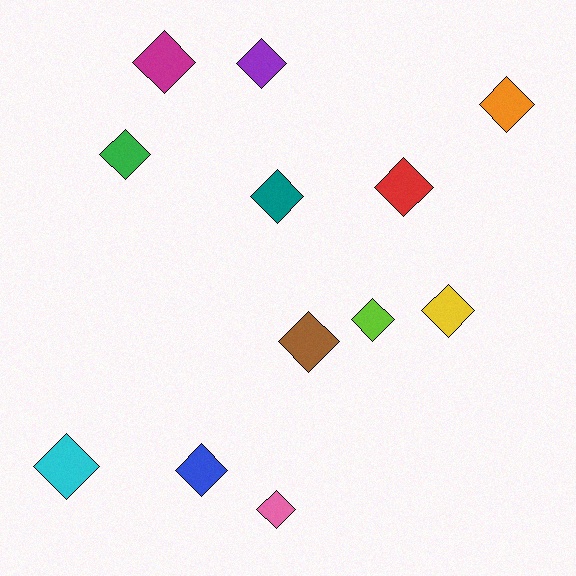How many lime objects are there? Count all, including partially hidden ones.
There is 1 lime object.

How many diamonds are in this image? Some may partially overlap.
There are 12 diamonds.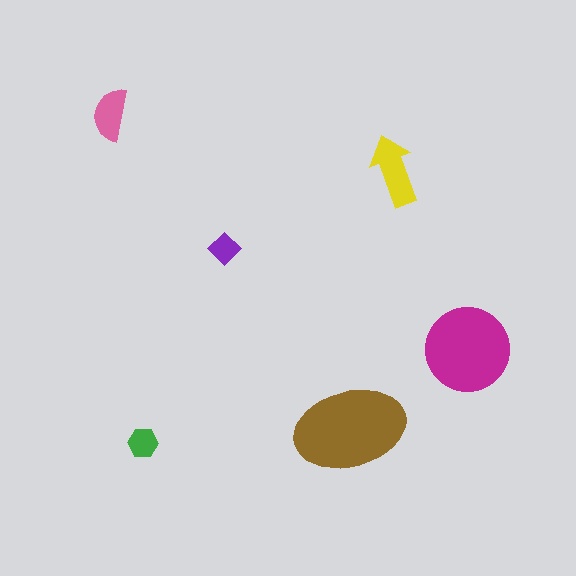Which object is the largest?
The brown ellipse.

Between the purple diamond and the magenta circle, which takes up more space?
The magenta circle.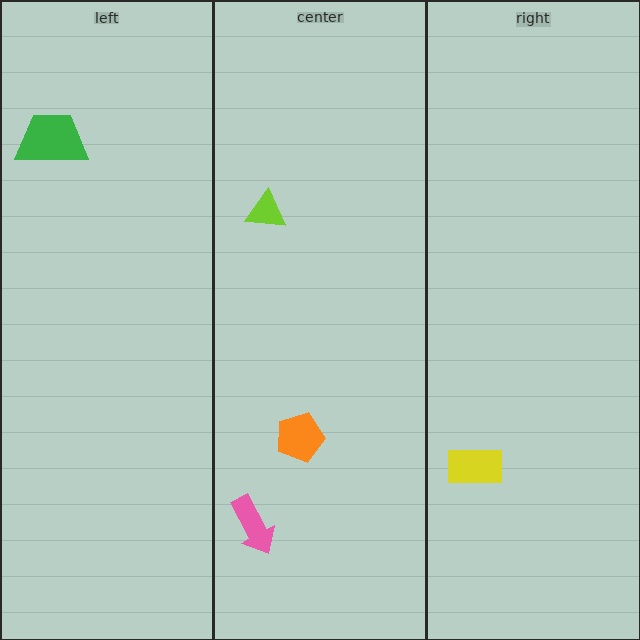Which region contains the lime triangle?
The center region.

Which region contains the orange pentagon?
The center region.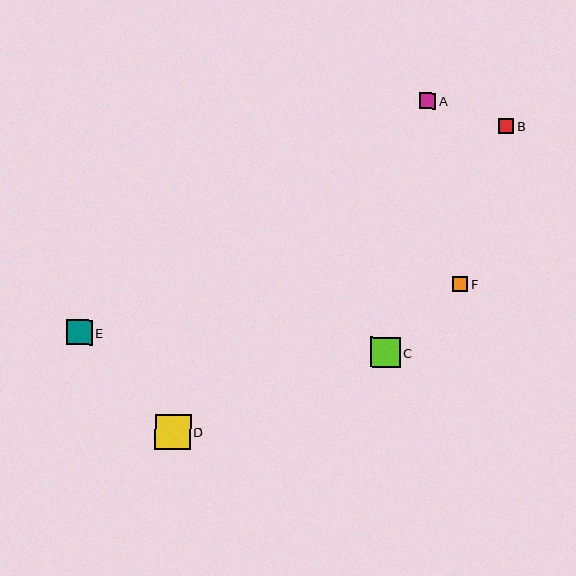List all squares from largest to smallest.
From largest to smallest: D, C, E, A, B, F.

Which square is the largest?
Square D is the largest with a size of approximately 35 pixels.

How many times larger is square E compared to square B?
Square E is approximately 1.6 times the size of square B.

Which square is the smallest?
Square F is the smallest with a size of approximately 15 pixels.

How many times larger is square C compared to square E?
Square C is approximately 1.1 times the size of square E.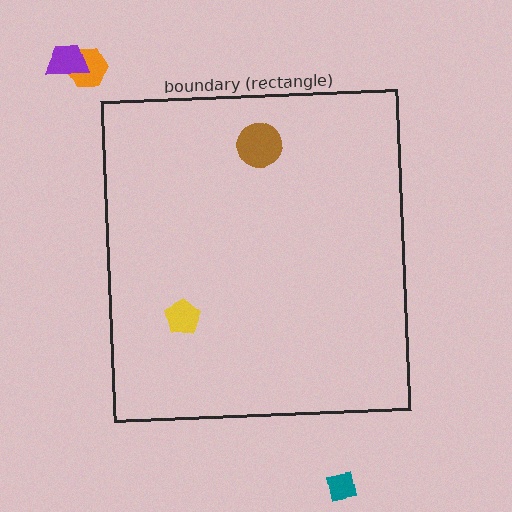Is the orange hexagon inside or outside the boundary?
Outside.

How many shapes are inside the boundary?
2 inside, 3 outside.